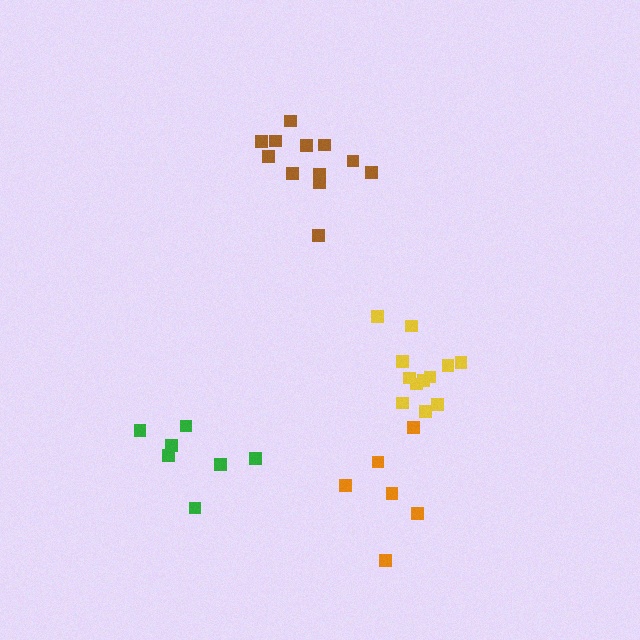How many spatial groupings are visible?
There are 4 spatial groupings.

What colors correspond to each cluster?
The clusters are colored: green, yellow, brown, orange.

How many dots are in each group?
Group 1: 7 dots, Group 2: 12 dots, Group 3: 12 dots, Group 4: 6 dots (37 total).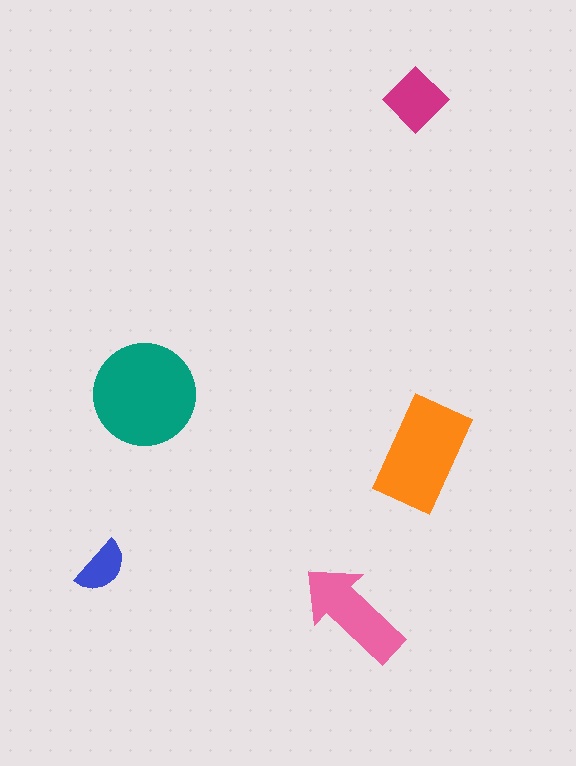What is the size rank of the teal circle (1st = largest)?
1st.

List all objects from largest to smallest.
The teal circle, the orange rectangle, the pink arrow, the magenta diamond, the blue semicircle.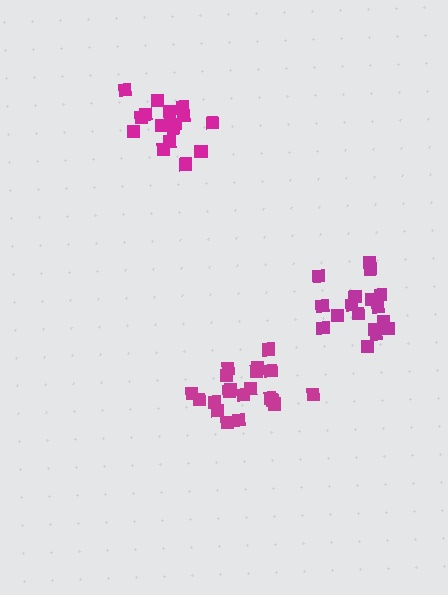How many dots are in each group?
Group 1: 20 dots, Group 2: 16 dots, Group 3: 17 dots (53 total).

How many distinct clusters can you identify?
There are 3 distinct clusters.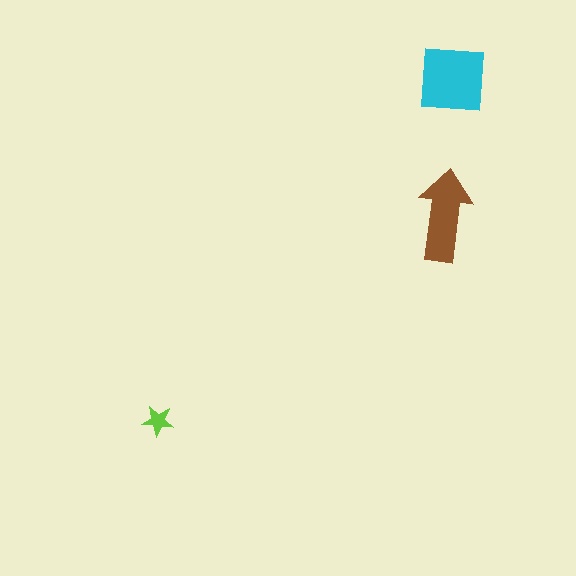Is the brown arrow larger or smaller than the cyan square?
Smaller.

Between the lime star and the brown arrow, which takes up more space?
The brown arrow.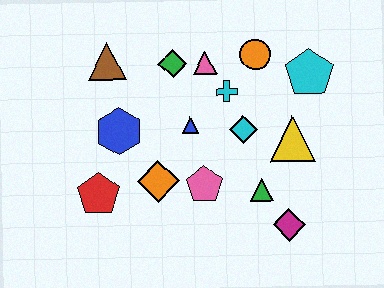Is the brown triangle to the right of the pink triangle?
No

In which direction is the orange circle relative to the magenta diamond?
The orange circle is above the magenta diamond.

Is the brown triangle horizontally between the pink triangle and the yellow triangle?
No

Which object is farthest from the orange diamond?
The cyan pentagon is farthest from the orange diamond.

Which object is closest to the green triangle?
The magenta diamond is closest to the green triangle.